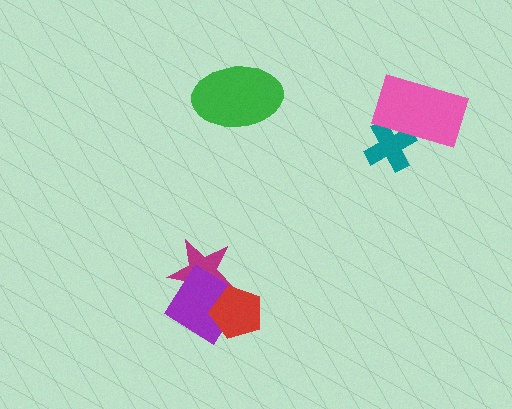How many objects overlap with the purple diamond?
2 objects overlap with the purple diamond.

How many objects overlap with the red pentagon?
2 objects overlap with the red pentagon.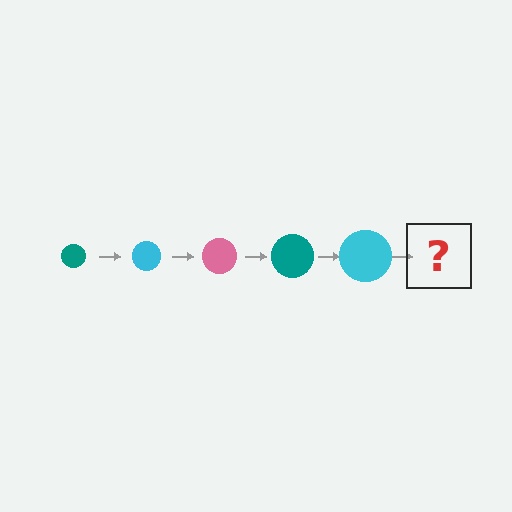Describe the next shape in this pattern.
It should be a pink circle, larger than the previous one.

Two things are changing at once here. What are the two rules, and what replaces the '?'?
The two rules are that the circle grows larger each step and the color cycles through teal, cyan, and pink. The '?' should be a pink circle, larger than the previous one.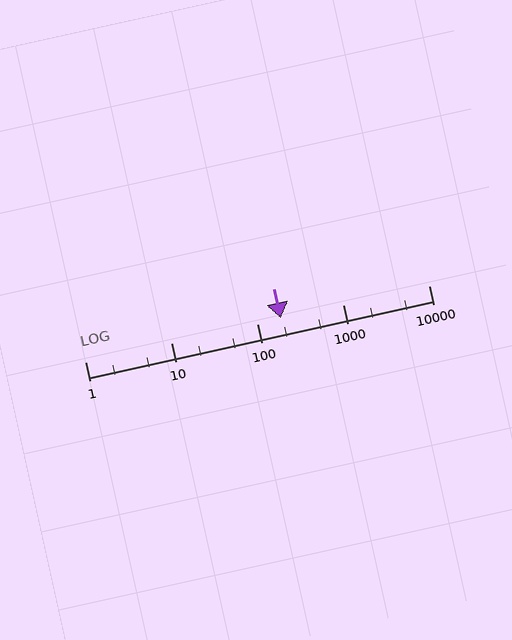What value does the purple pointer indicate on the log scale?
The pointer indicates approximately 190.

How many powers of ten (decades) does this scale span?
The scale spans 4 decades, from 1 to 10000.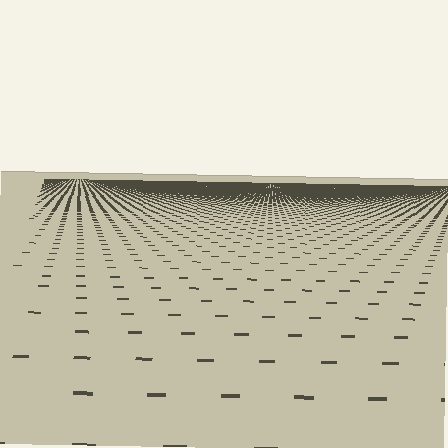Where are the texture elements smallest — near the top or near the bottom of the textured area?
Near the top.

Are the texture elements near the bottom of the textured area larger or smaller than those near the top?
Larger. Near the bottom, elements are closer to the viewer and appear at a bigger on-screen size.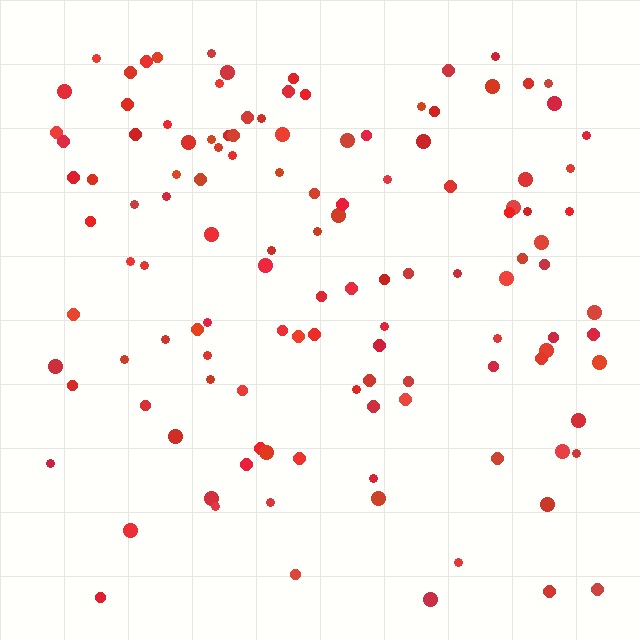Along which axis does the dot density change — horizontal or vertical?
Vertical.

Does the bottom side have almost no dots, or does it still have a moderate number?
Still a moderate number, just noticeably fewer than the top.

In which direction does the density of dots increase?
From bottom to top, with the top side densest.